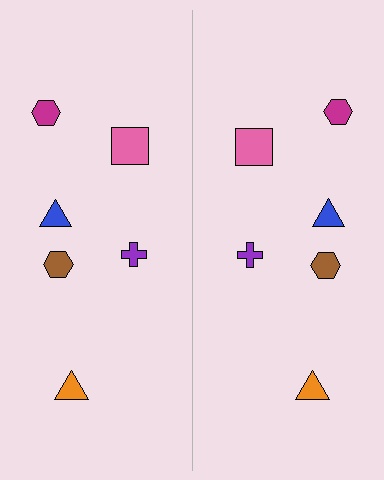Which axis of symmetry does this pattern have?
The pattern has a vertical axis of symmetry running through the center of the image.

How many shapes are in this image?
There are 12 shapes in this image.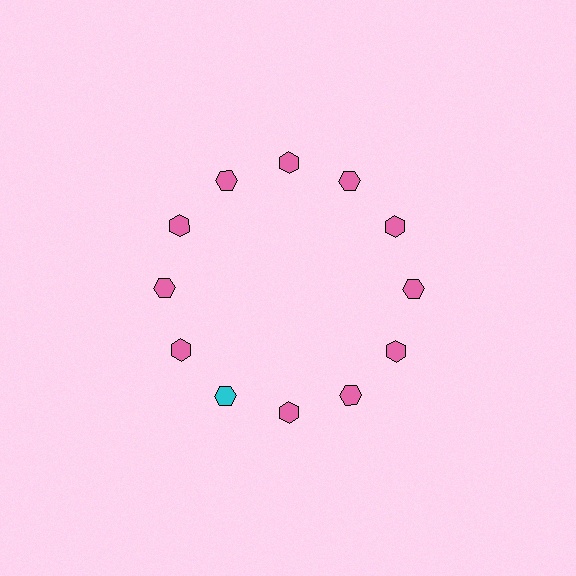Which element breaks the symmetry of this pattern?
The cyan hexagon at roughly the 7 o'clock position breaks the symmetry. All other shapes are pink hexagons.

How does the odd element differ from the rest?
It has a different color: cyan instead of pink.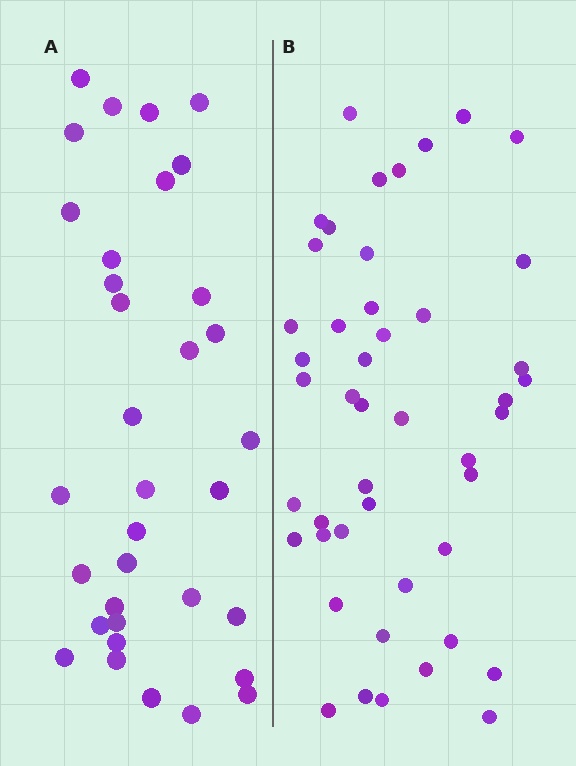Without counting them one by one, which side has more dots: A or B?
Region B (the right region) has more dots.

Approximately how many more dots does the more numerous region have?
Region B has roughly 12 or so more dots than region A.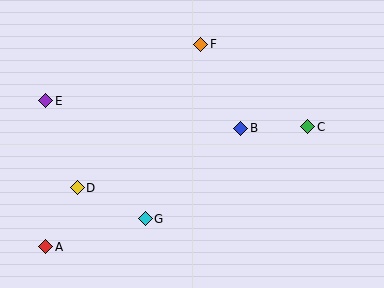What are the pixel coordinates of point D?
Point D is at (77, 188).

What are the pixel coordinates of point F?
Point F is at (201, 44).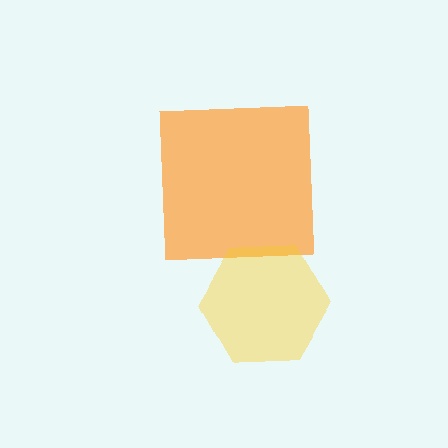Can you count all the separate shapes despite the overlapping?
Yes, there are 2 separate shapes.